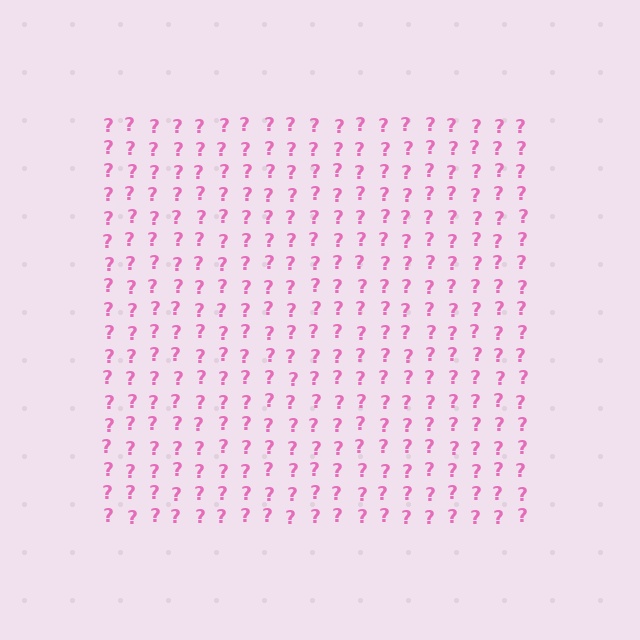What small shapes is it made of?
It is made of small question marks.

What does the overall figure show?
The overall figure shows a square.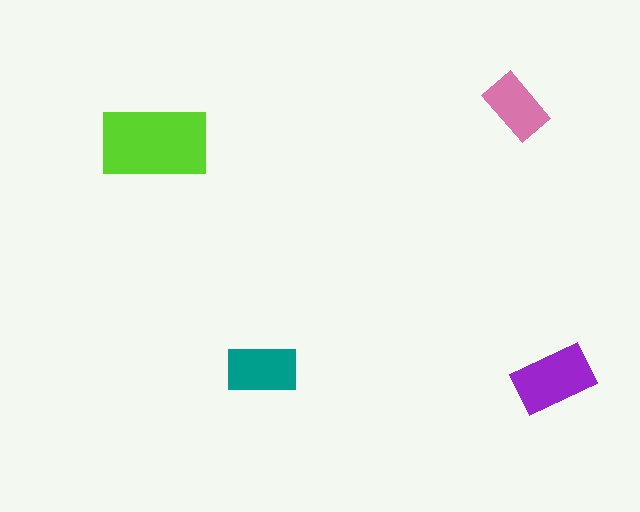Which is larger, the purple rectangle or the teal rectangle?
The purple one.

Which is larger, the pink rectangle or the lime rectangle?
The lime one.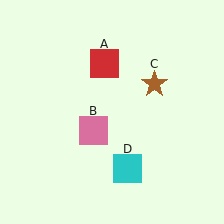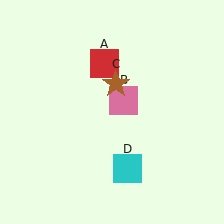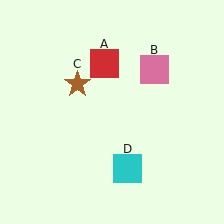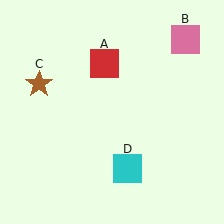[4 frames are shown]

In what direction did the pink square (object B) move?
The pink square (object B) moved up and to the right.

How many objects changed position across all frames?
2 objects changed position: pink square (object B), brown star (object C).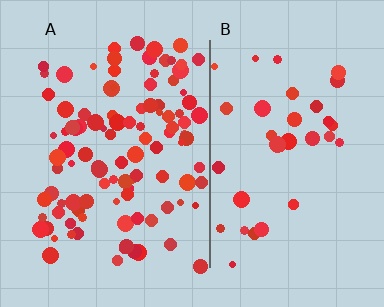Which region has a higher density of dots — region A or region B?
A (the left).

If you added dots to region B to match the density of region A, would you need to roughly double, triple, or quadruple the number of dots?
Approximately triple.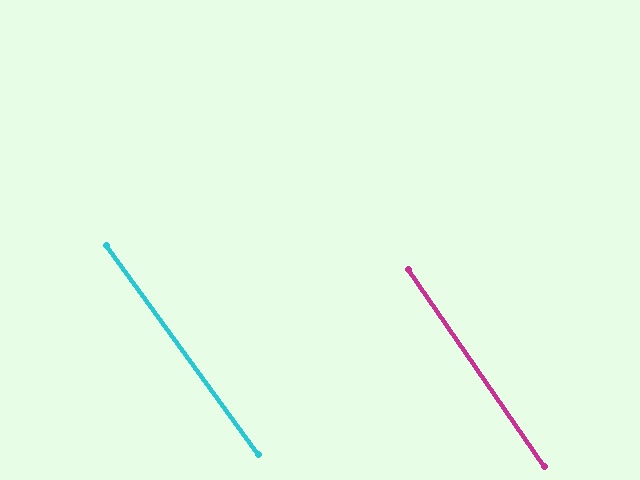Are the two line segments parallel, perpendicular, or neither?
Parallel — their directions differ by only 1.4°.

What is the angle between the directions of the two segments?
Approximately 1 degree.